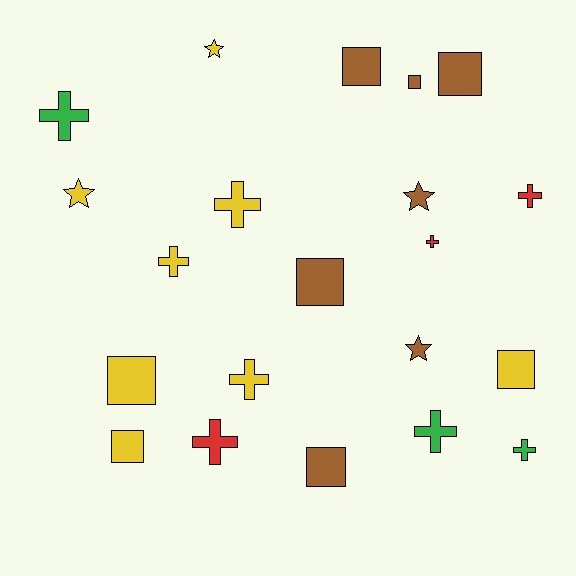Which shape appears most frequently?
Cross, with 9 objects.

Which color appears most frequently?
Yellow, with 8 objects.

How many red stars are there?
There are no red stars.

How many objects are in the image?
There are 21 objects.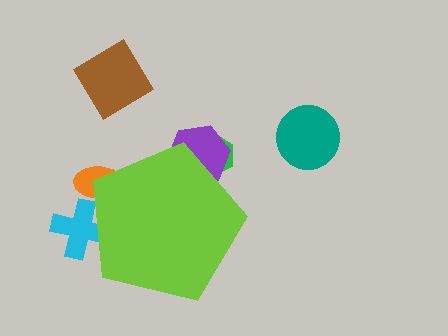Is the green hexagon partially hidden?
Yes, the green hexagon is partially hidden behind the lime pentagon.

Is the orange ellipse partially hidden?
Yes, the orange ellipse is partially hidden behind the lime pentagon.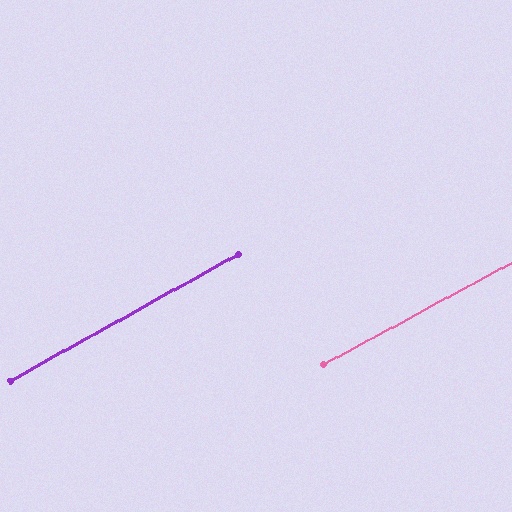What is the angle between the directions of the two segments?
Approximately 1 degree.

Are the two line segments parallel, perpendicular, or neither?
Parallel — their directions differ by only 0.8°.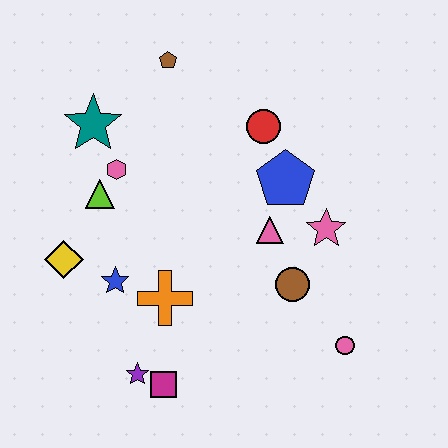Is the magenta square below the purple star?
Yes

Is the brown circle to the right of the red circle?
Yes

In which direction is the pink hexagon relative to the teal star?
The pink hexagon is below the teal star.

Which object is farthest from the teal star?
The pink circle is farthest from the teal star.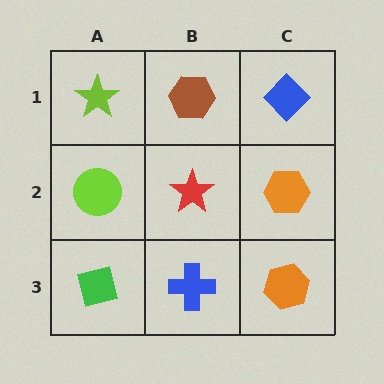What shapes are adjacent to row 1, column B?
A red star (row 2, column B), a lime star (row 1, column A), a blue diamond (row 1, column C).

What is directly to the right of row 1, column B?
A blue diamond.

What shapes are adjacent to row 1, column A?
A lime circle (row 2, column A), a brown hexagon (row 1, column B).